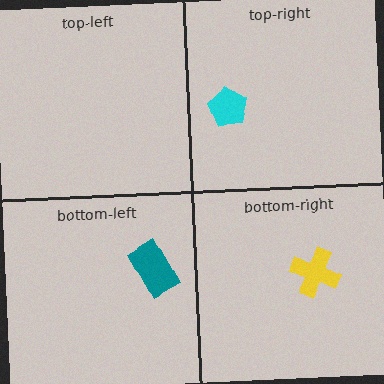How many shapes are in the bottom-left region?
1.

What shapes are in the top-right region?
The cyan pentagon.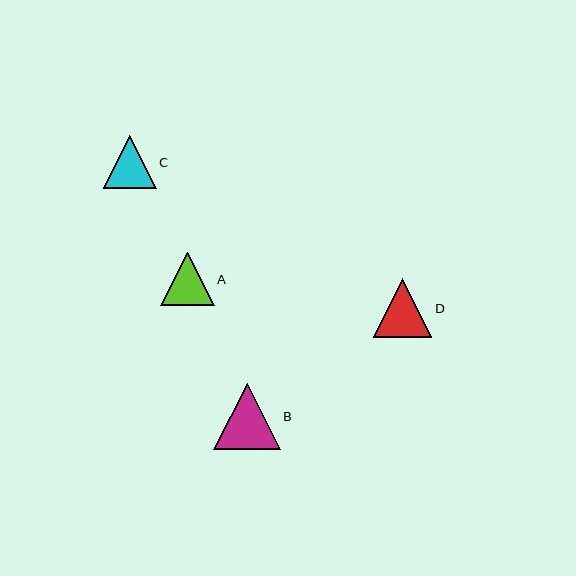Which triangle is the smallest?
Triangle C is the smallest with a size of approximately 53 pixels.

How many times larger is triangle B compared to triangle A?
Triangle B is approximately 1.2 times the size of triangle A.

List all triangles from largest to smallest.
From largest to smallest: B, D, A, C.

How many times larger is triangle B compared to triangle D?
Triangle B is approximately 1.1 times the size of triangle D.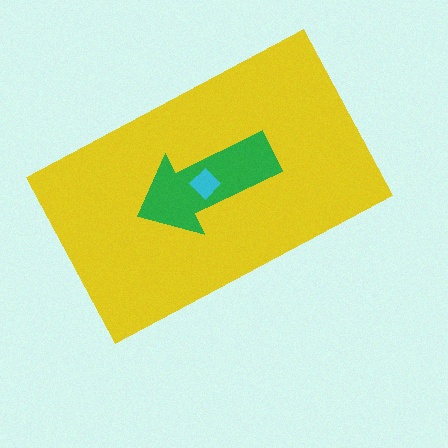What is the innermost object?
The cyan diamond.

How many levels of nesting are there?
3.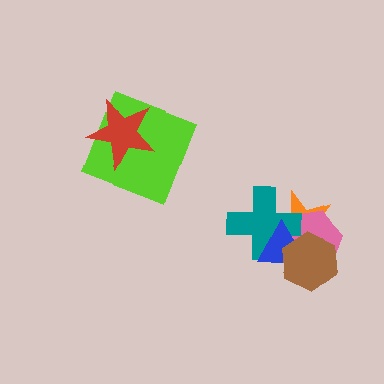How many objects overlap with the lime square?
1 object overlaps with the lime square.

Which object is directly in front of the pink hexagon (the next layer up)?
The teal cross is directly in front of the pink hexagon.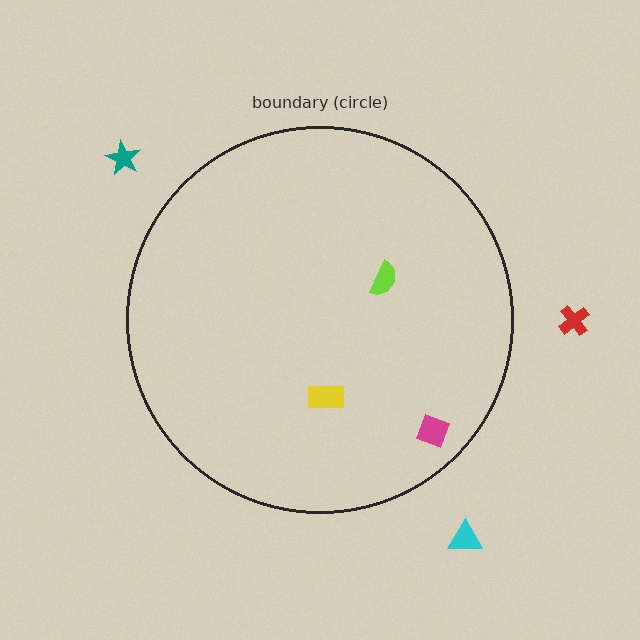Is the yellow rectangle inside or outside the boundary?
Inside.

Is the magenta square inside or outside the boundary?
Inside.